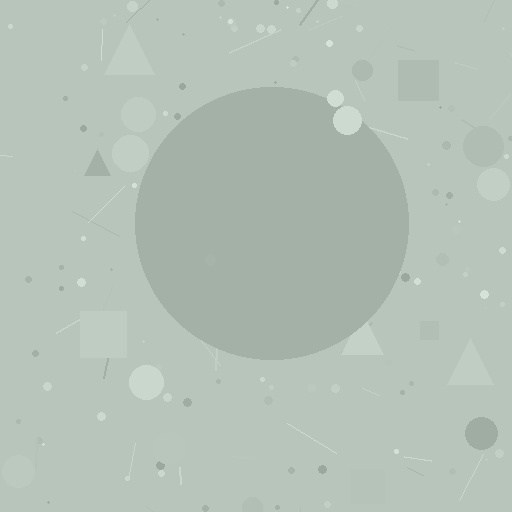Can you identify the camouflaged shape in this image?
The camouflaged shape is a circle.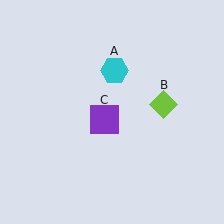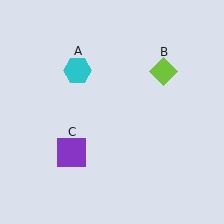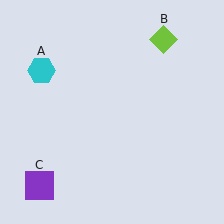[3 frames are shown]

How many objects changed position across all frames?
3 objects changed position: cyan hexagon (object A), lime diamond (object B), purple square (object C).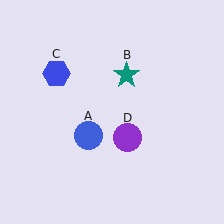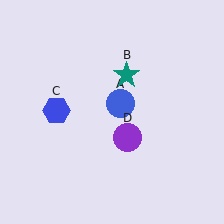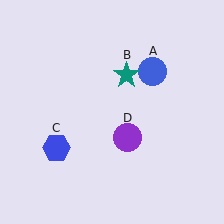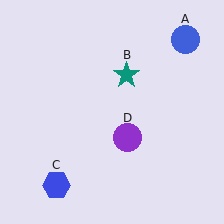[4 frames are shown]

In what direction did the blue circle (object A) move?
The blue circle (object A) moved up and to the right.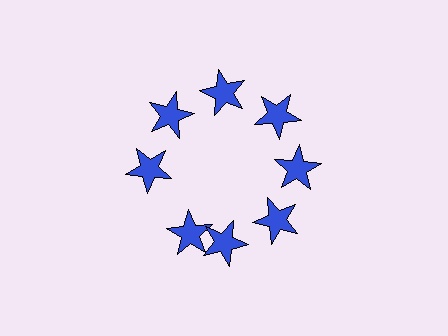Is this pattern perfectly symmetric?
No. The 8 blue stars are arranged in a ring, but one element near the 8 o'clock position is rotated out of alignment along the ring, breaking the 8-fold rotational symmetry.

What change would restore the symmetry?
The symmetry would be restored by rotating it back into even spacing with its neighbors so that all 8 stars sit at equal angles and equal distance from the center.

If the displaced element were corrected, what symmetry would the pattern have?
It would have 8-fold rotational symmetry — the pattern would map onto itself every 45 degrees.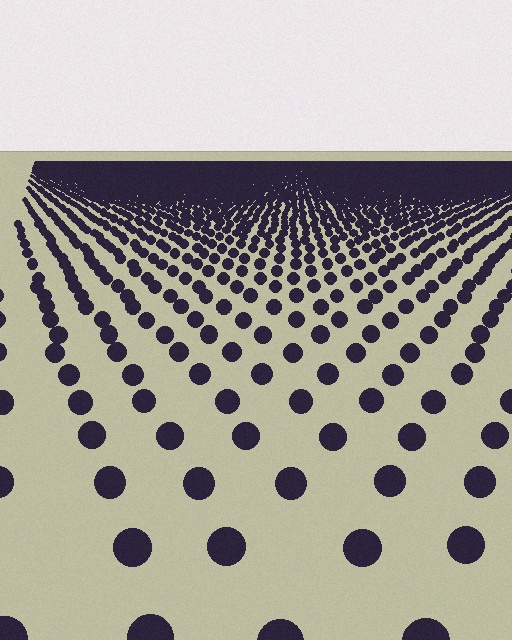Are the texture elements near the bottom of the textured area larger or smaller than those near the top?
Larger. Near the bottom, elements are closer to the viewer and appear at a bigger on-screen size.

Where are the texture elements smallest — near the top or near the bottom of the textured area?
Near the top.